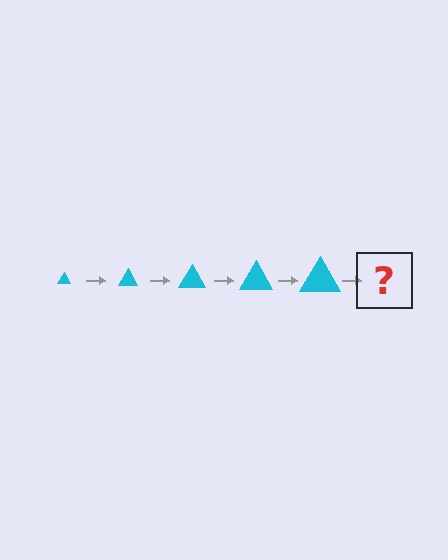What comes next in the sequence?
The next element should be a cyan triangle, larger than the previous one.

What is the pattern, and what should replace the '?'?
The pattern is that the triangle gets progressively larger each step. The '?' should be a cyan triangle, larger than the previous one.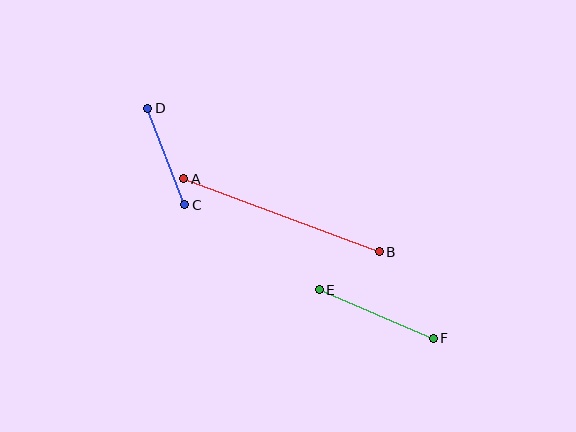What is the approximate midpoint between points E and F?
The midpoint is at approximately (376, 314) pixels.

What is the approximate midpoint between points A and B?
The midpoint is at approximately (281, 215) pixels.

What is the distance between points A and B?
The distance is approximately 209 pixels.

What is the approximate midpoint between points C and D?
The midpoint is at approximately (166, 157) pixels.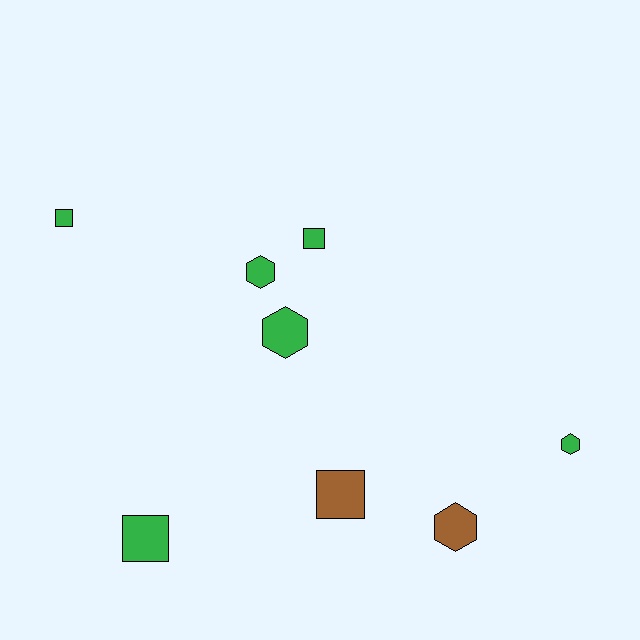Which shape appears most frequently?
Hexagon, with 4 objects.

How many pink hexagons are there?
There are no pink hexagons.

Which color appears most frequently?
Green, with 6 objects.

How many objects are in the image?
There are 8 objects.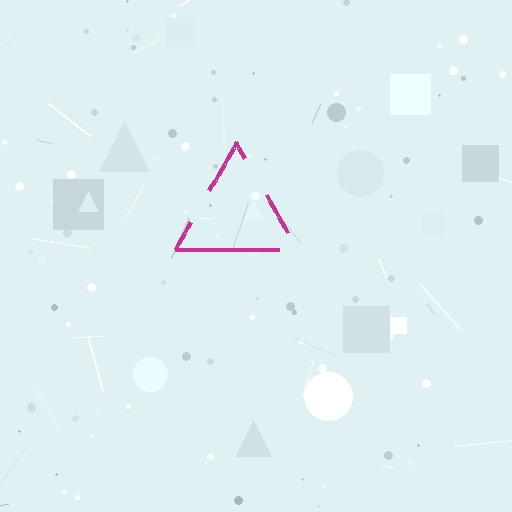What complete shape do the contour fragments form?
The contour fragments form a triangle.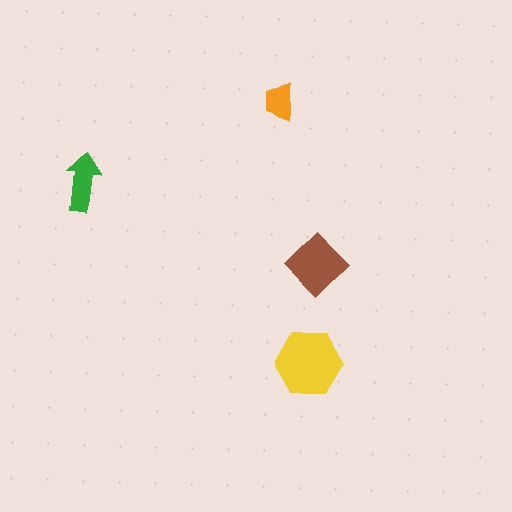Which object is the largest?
The yellow hexagon.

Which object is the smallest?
The orange trapezoid.